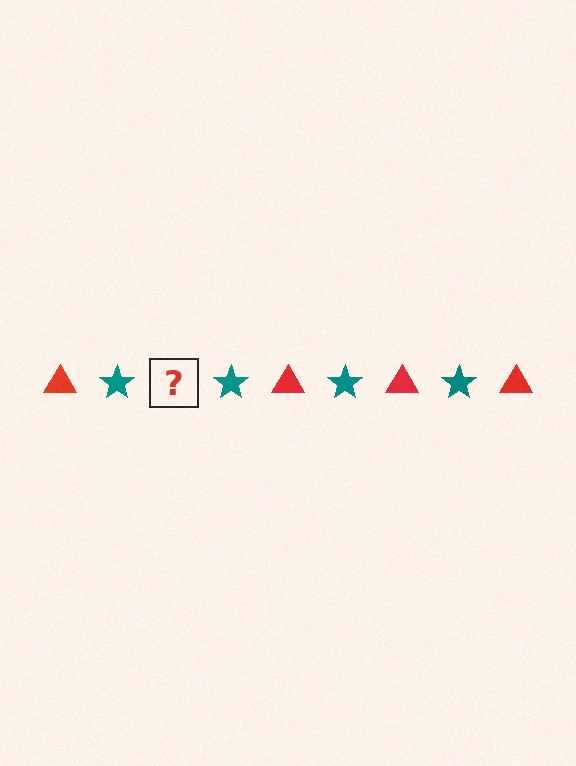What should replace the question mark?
The question mark should be replaced with a red triangle.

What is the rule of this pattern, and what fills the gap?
The rule is that the pattern alternates between red triangle and teal star. The gap should be filled with a red triangle.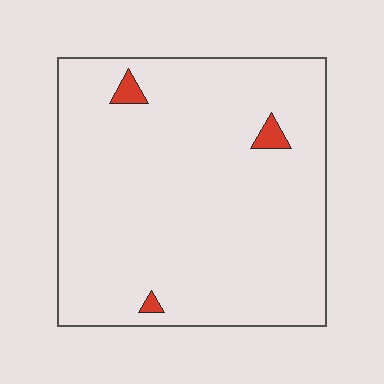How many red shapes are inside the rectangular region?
3.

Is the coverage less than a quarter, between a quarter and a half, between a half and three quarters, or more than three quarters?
Less than a quarter.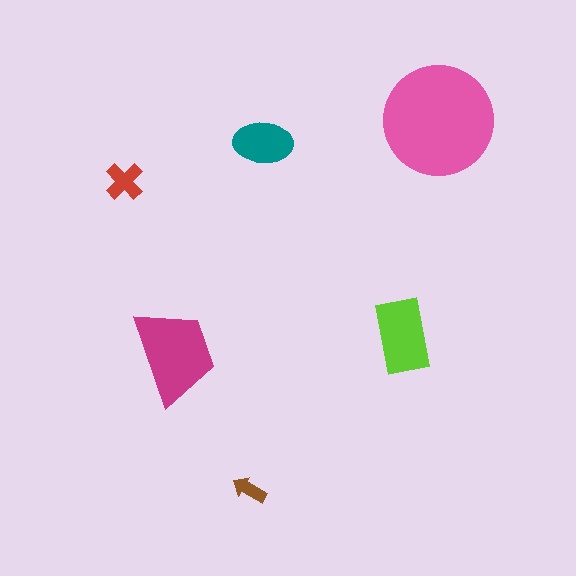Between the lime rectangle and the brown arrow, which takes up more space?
The lime rectangle.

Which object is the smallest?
The brown arrow.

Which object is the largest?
The pink circle.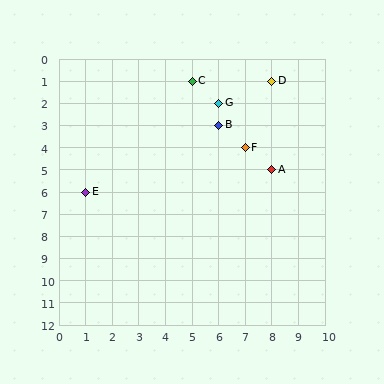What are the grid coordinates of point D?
Point D is at grid coordinates (8, 1).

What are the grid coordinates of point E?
Point E is at grid coordinates (1, 6).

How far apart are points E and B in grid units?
Points E and B are 5 columns and 3 rows apart (about 5.8 grid units diagonally).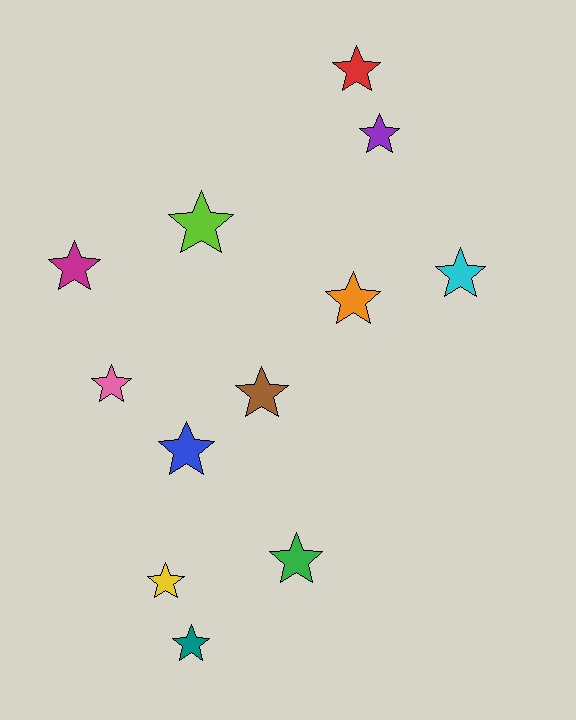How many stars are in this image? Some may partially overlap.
There are 12 stars.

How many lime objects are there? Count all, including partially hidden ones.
There is 1 lime object.